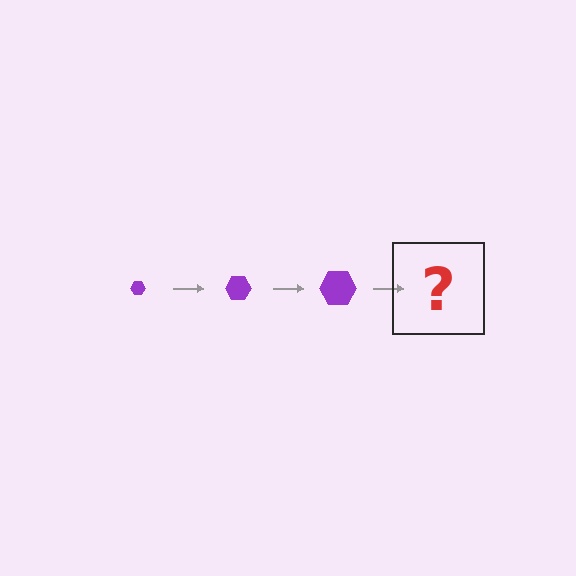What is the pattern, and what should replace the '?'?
The pattern is that the hexagon gets progressively larger each step. The '?' should be a purple hexagon, larger than the previous one.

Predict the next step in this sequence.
The next step is a purple hexagon, larger than the previous one.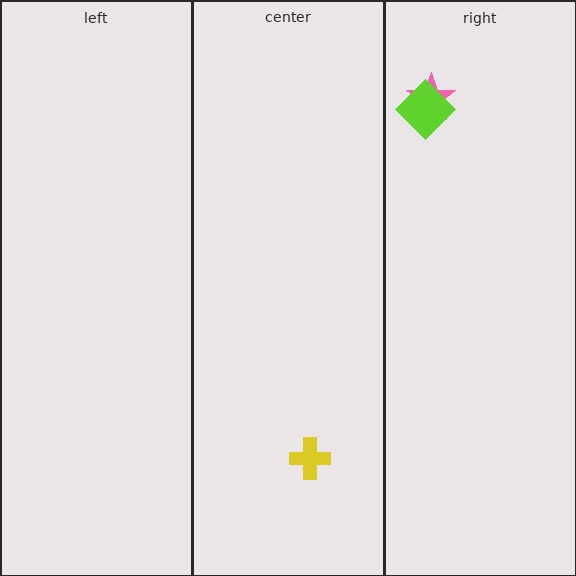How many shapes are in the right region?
2.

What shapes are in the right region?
The pink star, the lime diamond.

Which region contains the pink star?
The right region.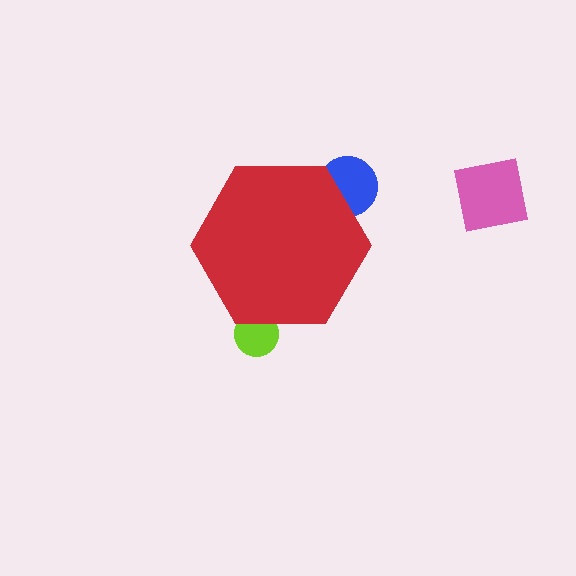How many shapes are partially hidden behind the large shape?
2 shapes are partially hidden.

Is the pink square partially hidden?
No, the pink square is fully visible.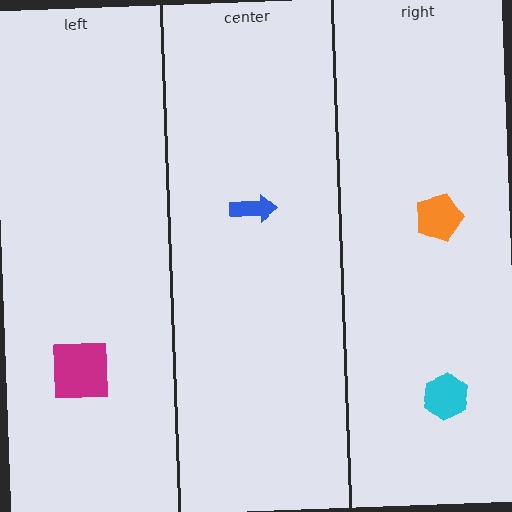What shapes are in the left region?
The magenta square.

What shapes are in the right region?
The orange pentagon, the cyan hexagon.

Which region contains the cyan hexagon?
The right region.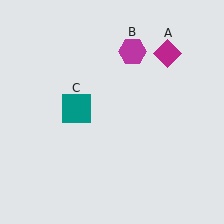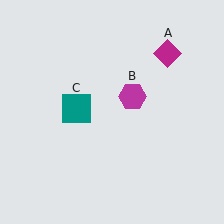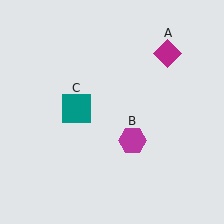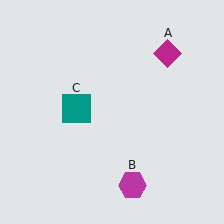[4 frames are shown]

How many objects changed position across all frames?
1 object changed position: magenta hexagon (object B).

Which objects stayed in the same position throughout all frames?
Magenta diamond (object A) and teal square (object C) remained stationary.